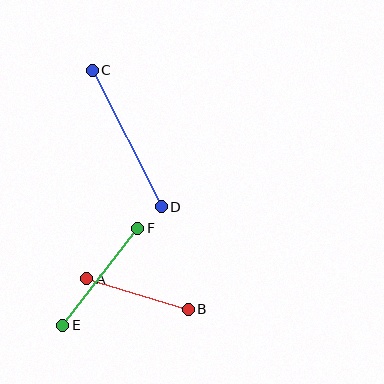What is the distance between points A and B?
The distance is approximately 106 pixels.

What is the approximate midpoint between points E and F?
The midpoint is at approximately (100, 277) pixels.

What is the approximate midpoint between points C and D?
The midpoint is at approximately (127, 138) pixels.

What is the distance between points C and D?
The distance is approximately 153 pixels.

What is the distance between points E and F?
The distance is approximately 123 pixels.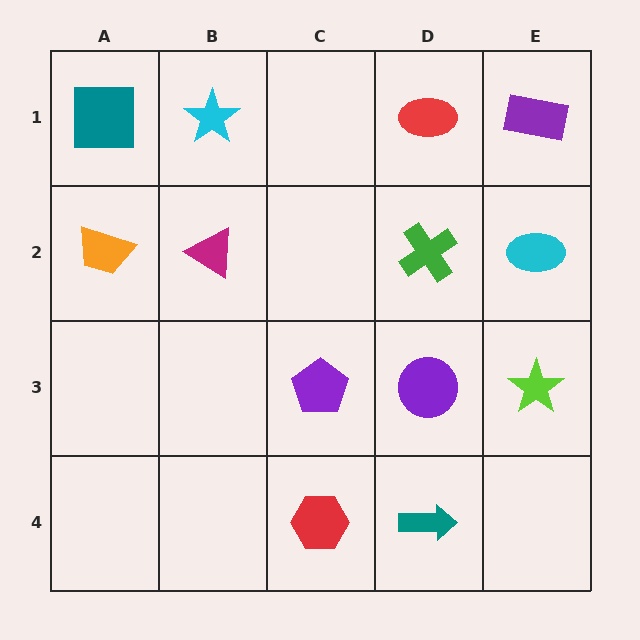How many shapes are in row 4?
2 shapes.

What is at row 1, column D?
A red ellipse.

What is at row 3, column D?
A purple circle.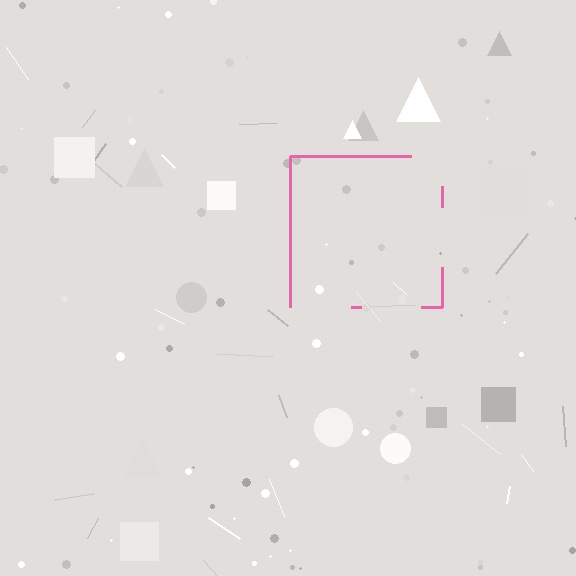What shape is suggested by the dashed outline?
The dashed outline suggests a square.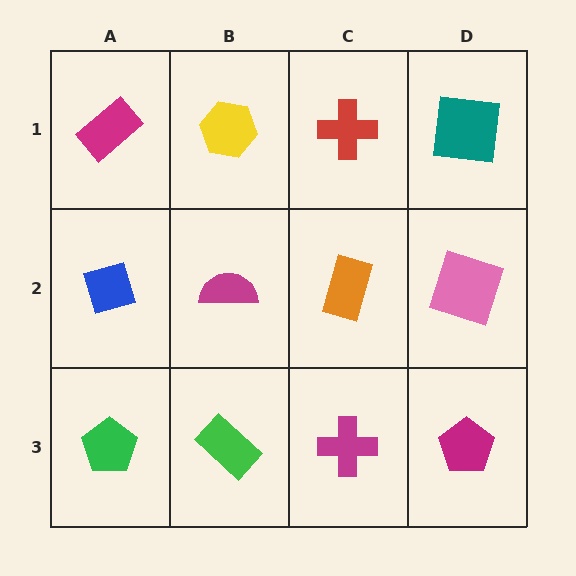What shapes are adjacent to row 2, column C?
A red cross (row 1, column C), a magenta cross (row 3, column C), a magenta semicircle (row 2, column B), a pink square (row 2, column D).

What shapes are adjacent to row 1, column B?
A magenta semicircle (row 2, column B), a magenta rectangle (row 1, column A), a red cross (row 1, column C).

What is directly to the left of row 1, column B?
A magenta rectangle.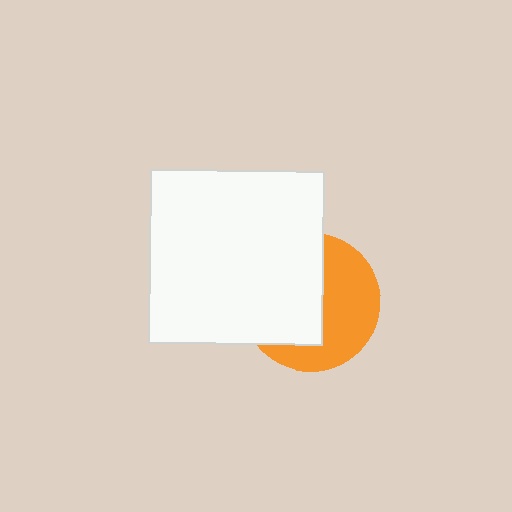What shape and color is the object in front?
The object in front is a white square.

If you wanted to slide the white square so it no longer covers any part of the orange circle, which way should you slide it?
Slide it left — that is the most direct way to separate the two shapes.